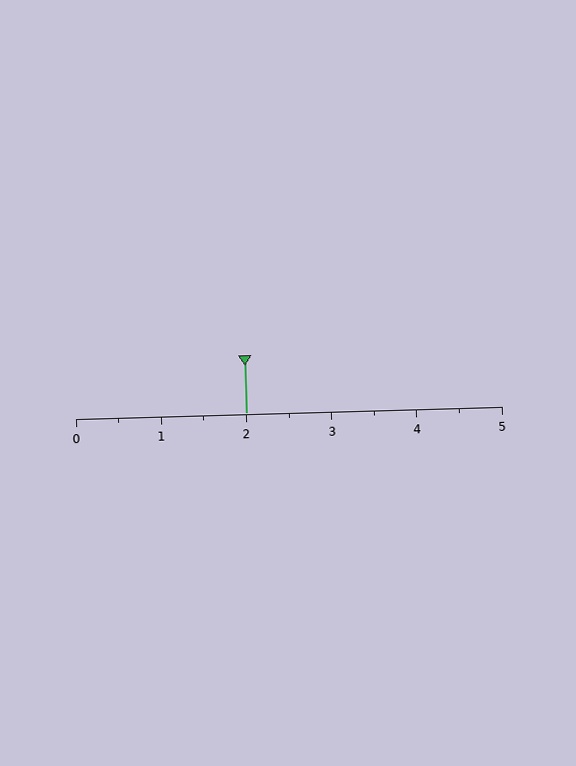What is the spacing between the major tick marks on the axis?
The major ticks are spaced 1 apart.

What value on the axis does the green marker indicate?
The marker indicates approximately 2.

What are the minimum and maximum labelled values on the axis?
The axis runs from 0 to 5.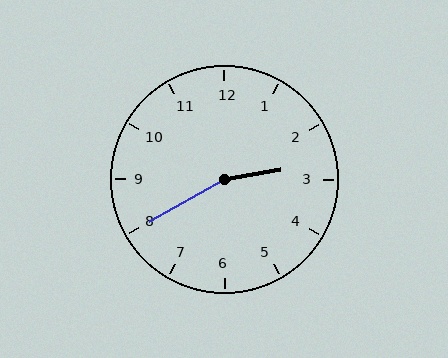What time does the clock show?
2:40.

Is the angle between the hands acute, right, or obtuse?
It is obtuse.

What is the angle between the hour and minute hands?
Approximately 160 degrees.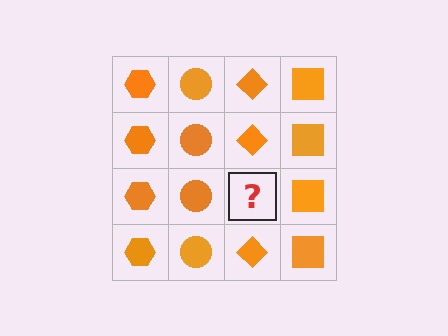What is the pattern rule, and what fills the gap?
The rule is that each column has a consistent shape. The gap should be filled with an orange diamond.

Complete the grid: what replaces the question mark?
The question mark should be replaced with an orange diamond.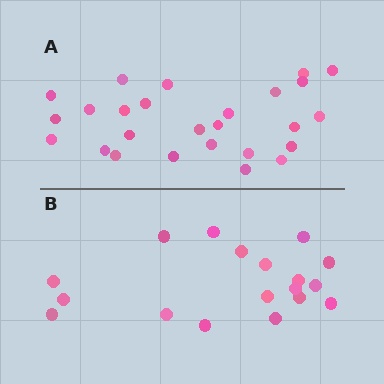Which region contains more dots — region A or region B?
Region A (the top region) has more dots.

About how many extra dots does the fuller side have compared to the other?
Region A has roughly 8 or so more dots than region B.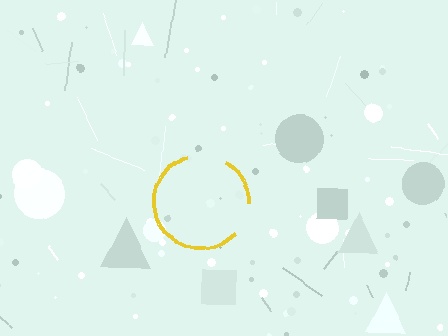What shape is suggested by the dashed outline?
The dashed outline suggests a circle.